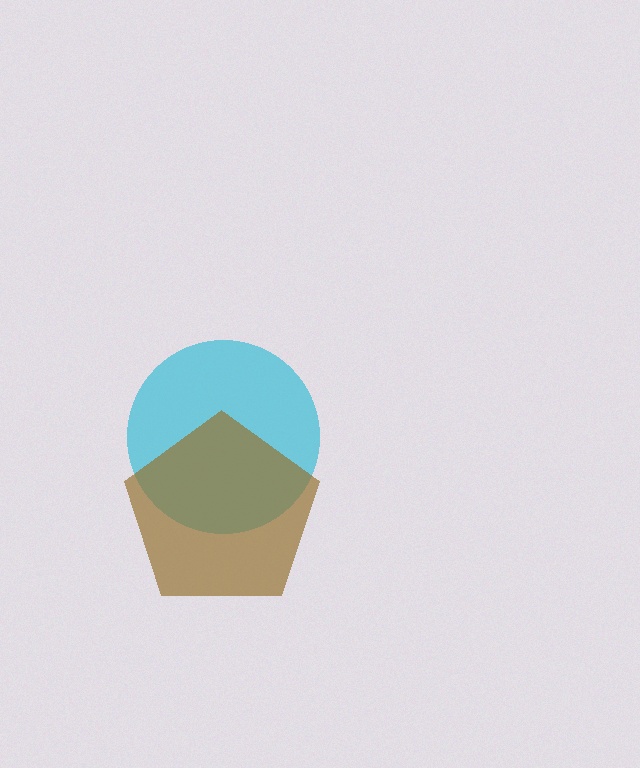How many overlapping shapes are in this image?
There are 2 overlapping shapes in the image.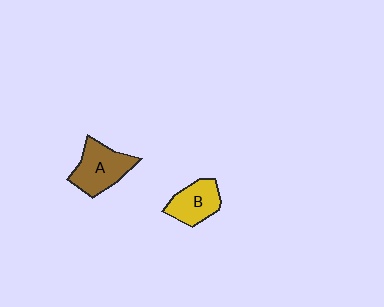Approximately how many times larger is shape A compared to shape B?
Approximately 1.3 times.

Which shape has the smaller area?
Shape B (yellow).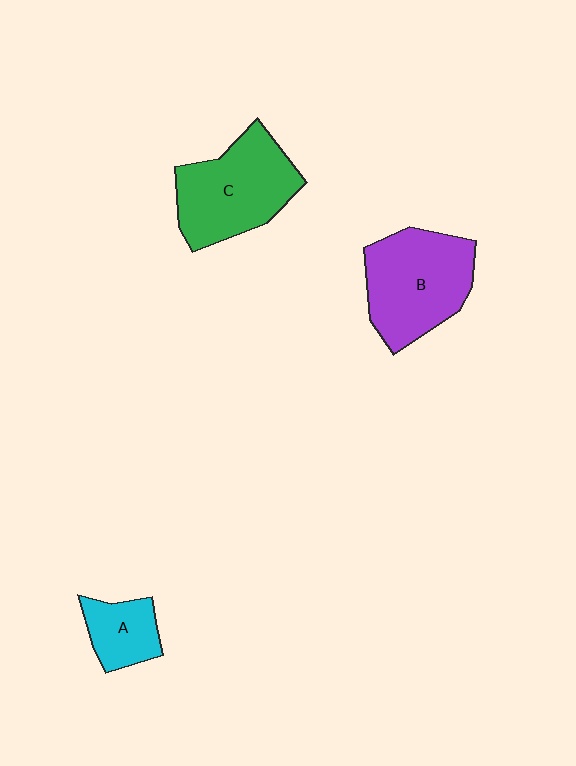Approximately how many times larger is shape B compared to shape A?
Approximately 2.2 times.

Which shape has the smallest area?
Shape A (cyan).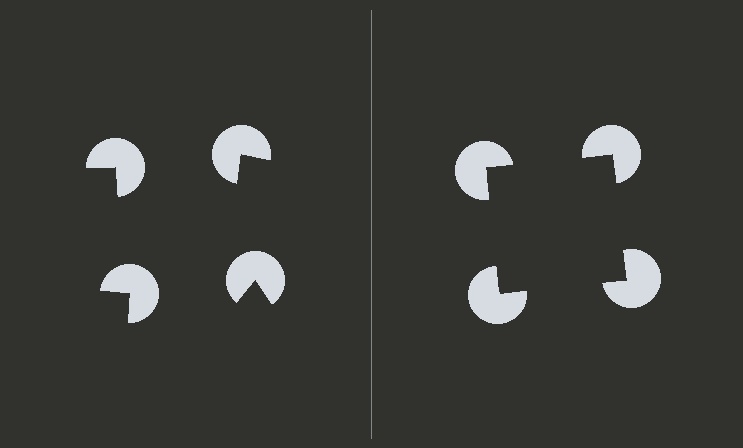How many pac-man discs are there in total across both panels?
8 — 4 on each side.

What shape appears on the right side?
An illusory square.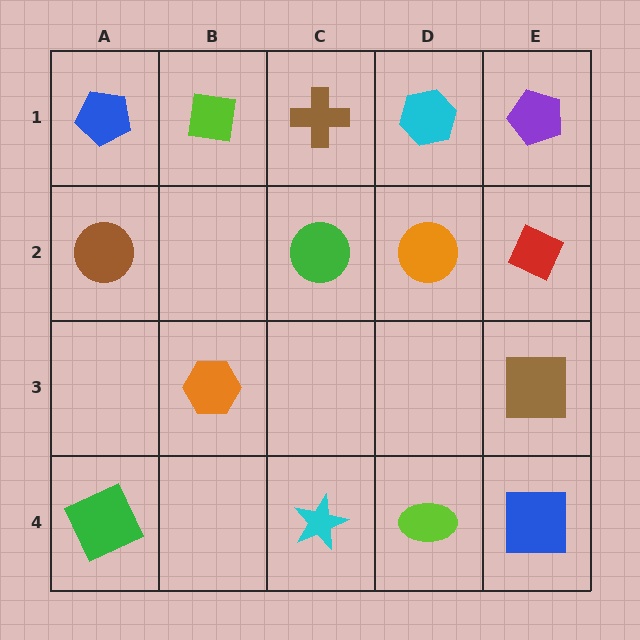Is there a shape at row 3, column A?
No, that cell is empty.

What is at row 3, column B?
An orange hexagon.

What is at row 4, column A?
A green square.